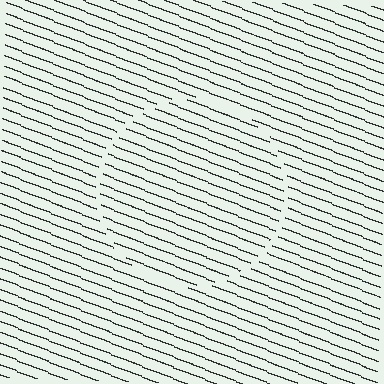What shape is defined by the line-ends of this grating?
An illusory circle. The interior of the shape contains the same grating, shifted by half a period — the contour is defined by the phase discontinuity where line-ends from the inner and outer gratings abut.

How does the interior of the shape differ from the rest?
The interior of the shape contains the same grating, shifted by half a period — the contour is defined by the phase discontinuity where line-ends from the inner and outer gratings abut.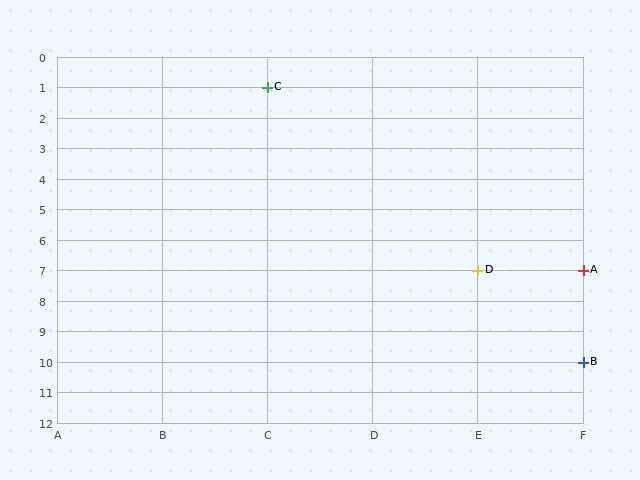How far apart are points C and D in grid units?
Points C and D are 2 columns and 6 rows apart (about 6.3 grid units diagonally).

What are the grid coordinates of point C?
Point C is at grid coordinates (C, 1).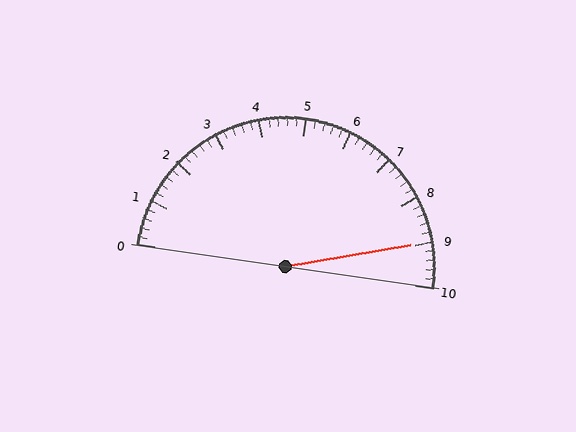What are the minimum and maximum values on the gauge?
The gauge ranges from 0 to 10.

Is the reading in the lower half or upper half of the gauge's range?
The reading is in the upper half of the range (0 to 10).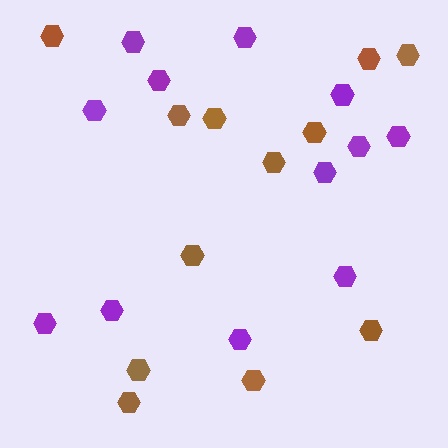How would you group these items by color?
There are 2 groups: one group of purple hexagons (12) and one group of brown hexagons (12).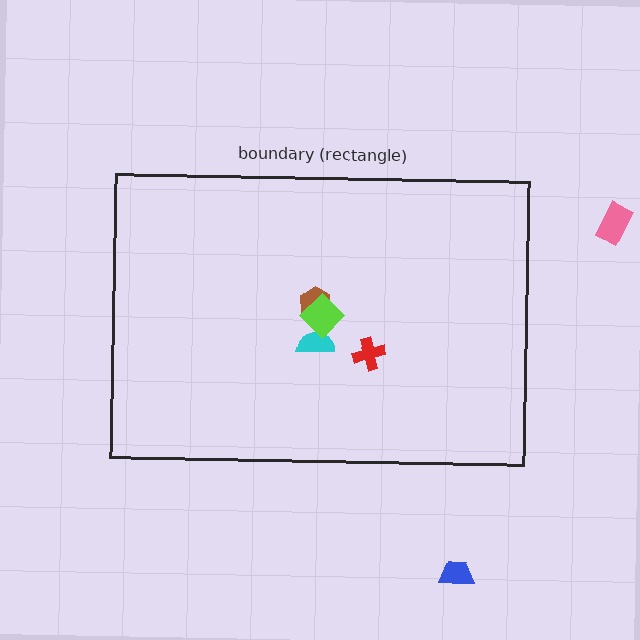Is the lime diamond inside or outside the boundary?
Inside.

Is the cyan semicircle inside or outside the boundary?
Inside.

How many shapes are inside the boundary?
4 inside, 2 outside.